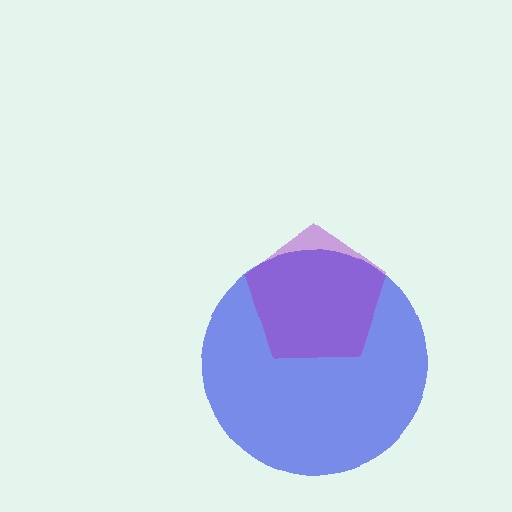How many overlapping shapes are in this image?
There are 2 overlapping shapes in the image.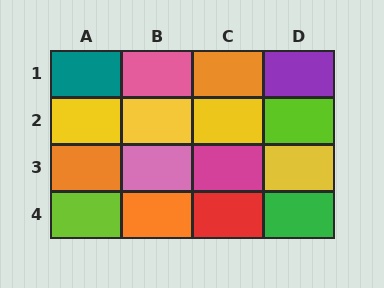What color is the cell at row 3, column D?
Yellow.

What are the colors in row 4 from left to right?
Lime, orange, red, green.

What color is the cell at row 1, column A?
Teal.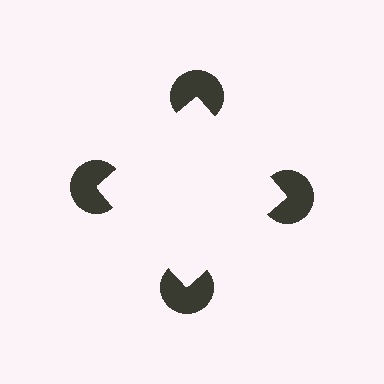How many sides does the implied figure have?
4 sides.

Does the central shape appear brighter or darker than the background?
It typically appears slightly brighter than the background, even though no actual brightness change is drawn.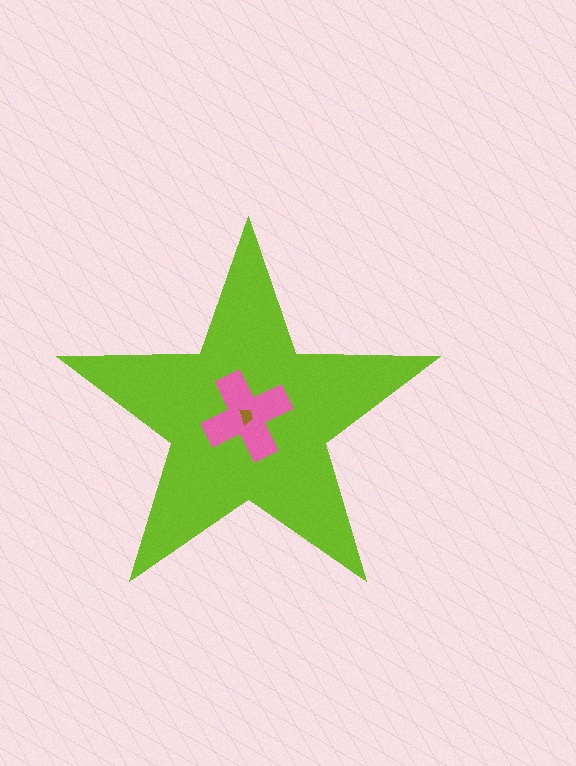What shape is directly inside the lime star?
The pink cross.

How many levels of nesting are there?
3.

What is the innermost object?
The brown trapezoid.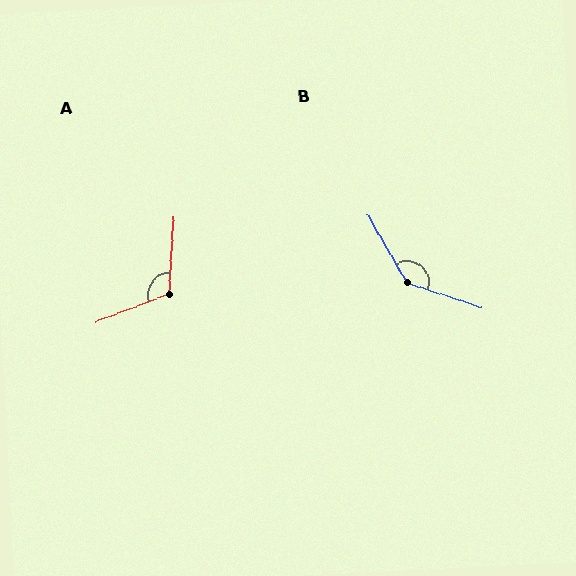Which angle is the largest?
B, at approximately 138 degrees.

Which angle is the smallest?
A, at approximately 115 degrees.